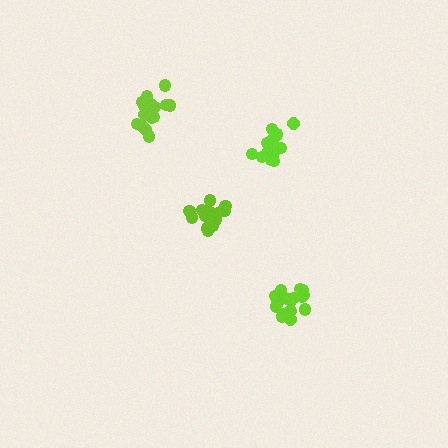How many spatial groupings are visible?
There are 4 spatial groupings.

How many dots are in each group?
Group 1: 17 dots, Group 2: 18 dots, Group 3: 18 dots, Group 4: 17 dots (70 total).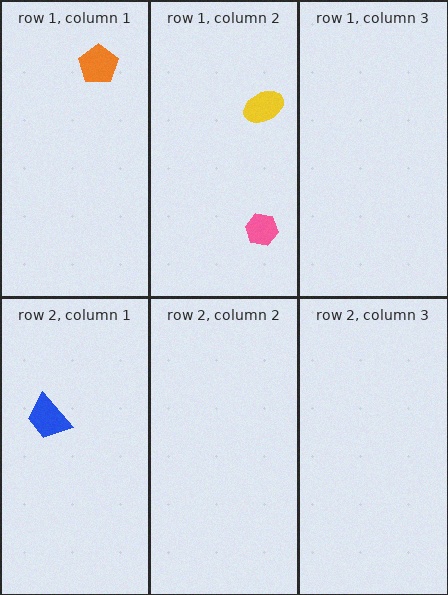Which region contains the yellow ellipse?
The row 1, column 2 region.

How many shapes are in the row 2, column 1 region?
1.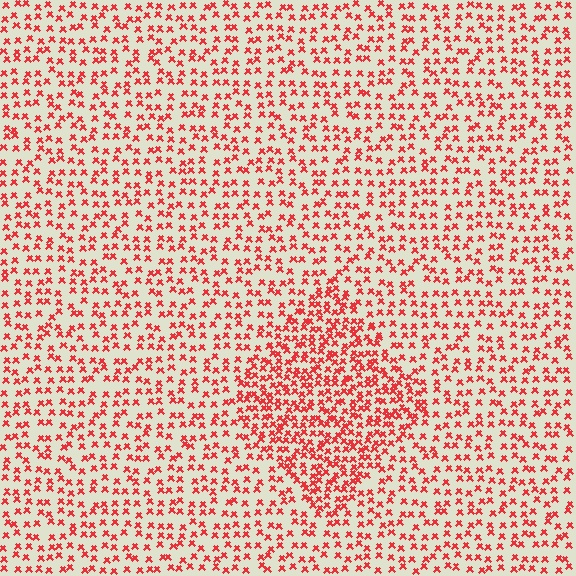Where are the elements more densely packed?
The elements are more densely packed inside the diamond boundary.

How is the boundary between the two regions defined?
The boundary is defined by a change in element density (approximately 1.9x ratio). All elements are the same color, size, and shape.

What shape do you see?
I see a diamond.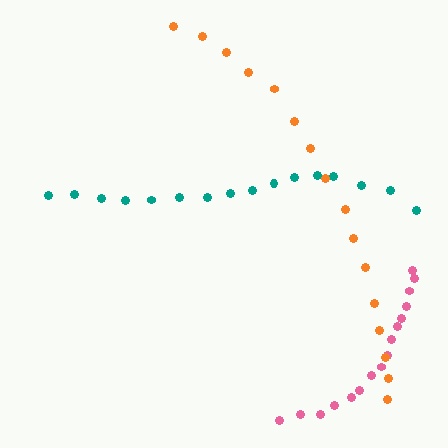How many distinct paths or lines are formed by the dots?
There are 3 distinct paths.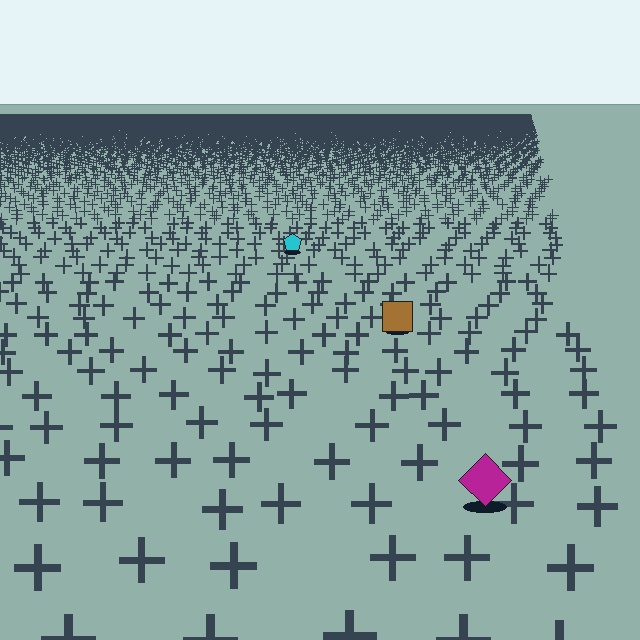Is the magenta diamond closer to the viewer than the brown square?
Yes. The magenta diamond is closer — you can tell from the texture gradient: the ground texture is coarser near it.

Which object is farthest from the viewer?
The cyan pentagon is farthest from the viewer. It appears smaller and the ground texture around it is denser.